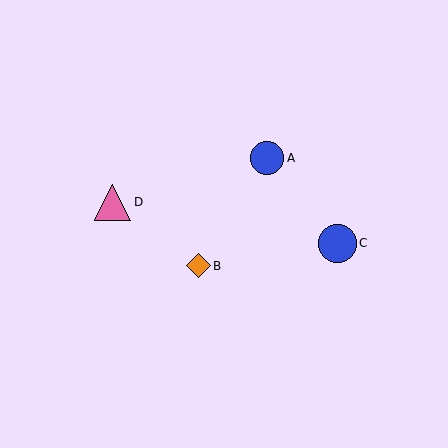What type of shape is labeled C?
Shape C is a blue circle.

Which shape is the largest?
The blue circle (labeled C) is the largest.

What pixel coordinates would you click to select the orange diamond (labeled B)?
Click at (198, 266) to select the orange diamond B.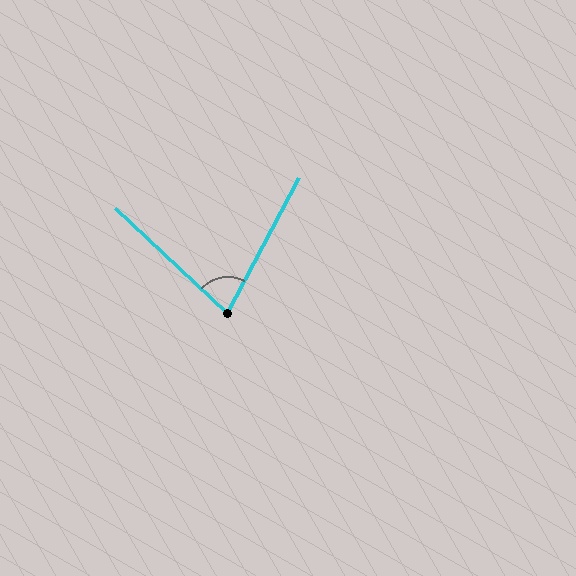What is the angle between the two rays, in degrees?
Approximately 75 degrees.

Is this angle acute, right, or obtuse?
It is acute.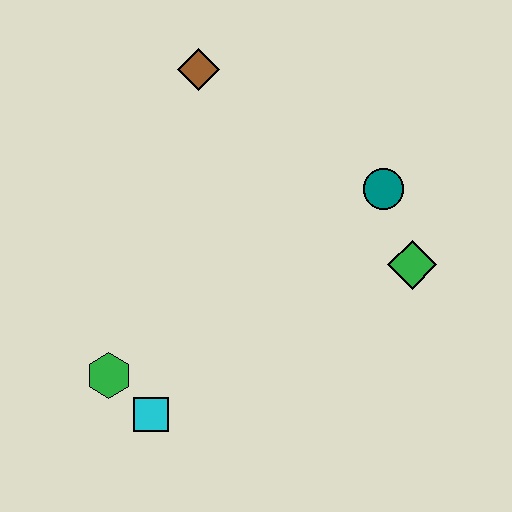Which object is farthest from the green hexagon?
The teal circle is farthest from the green hexagon.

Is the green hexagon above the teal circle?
No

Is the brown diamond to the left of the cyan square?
No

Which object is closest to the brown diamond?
The teal circle is closest to the brown diamond.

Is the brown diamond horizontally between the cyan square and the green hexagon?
No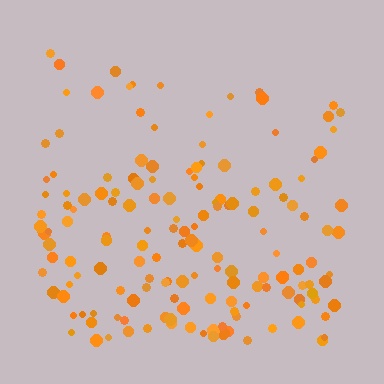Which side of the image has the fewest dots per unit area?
The top.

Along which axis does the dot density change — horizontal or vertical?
Vertical.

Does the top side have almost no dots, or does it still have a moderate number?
Still a moderate number, just noticeably fewer than the bottom.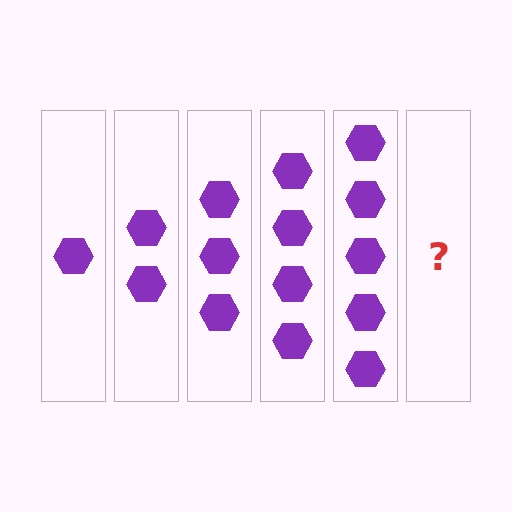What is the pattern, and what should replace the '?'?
The pattern is that each step adds one more hexagon. The '?' should be 6 hexagons.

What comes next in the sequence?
The next element should be 6 hexagons.